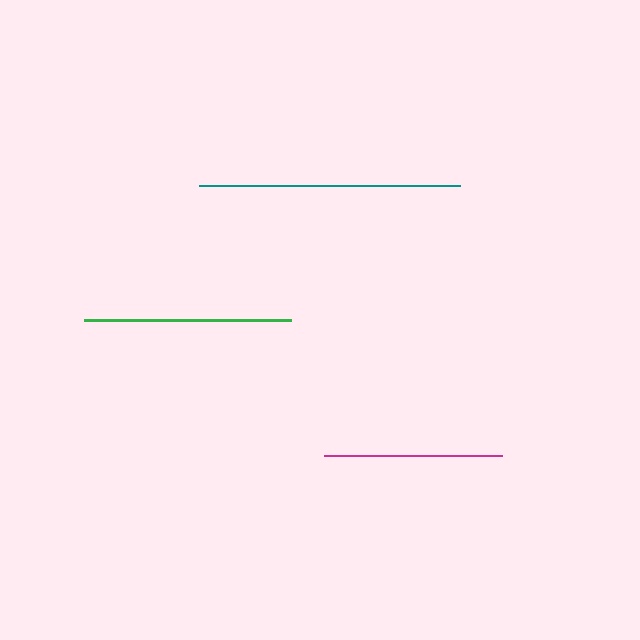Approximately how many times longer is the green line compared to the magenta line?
The green line is approximately 1.2 times the length of the magenta line.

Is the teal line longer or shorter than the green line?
The teal line is longer than the green line.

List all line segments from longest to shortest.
From longest to shortest: teal, green, magenta.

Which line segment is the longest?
The teal line is the longest at approximately 261 pixels.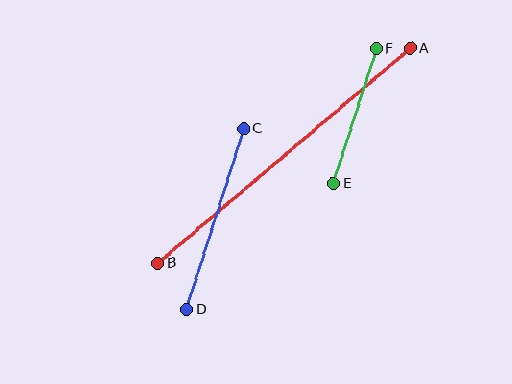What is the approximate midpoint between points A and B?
The midpoint is at approximately (284, 156) pixels.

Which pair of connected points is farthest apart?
Points A and B are farthest apart.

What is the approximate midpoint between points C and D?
The midpoint is at approximately (215, 219) pixels.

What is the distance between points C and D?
The distance is approximately 190 pixels.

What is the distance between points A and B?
The distance is approximately 332 pixels.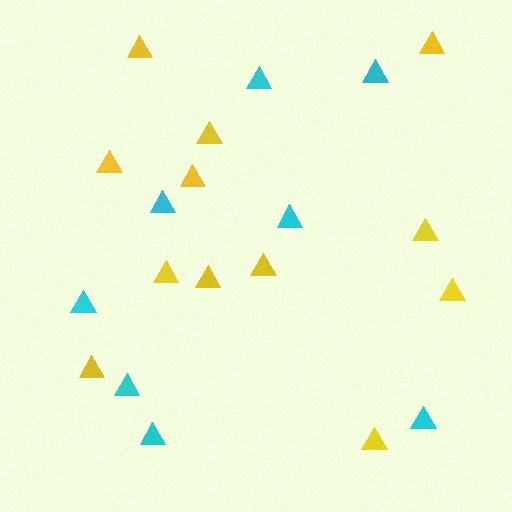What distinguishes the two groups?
There are 2 groups: one group of cyan triangles (8) and one group of yellow triangles (12).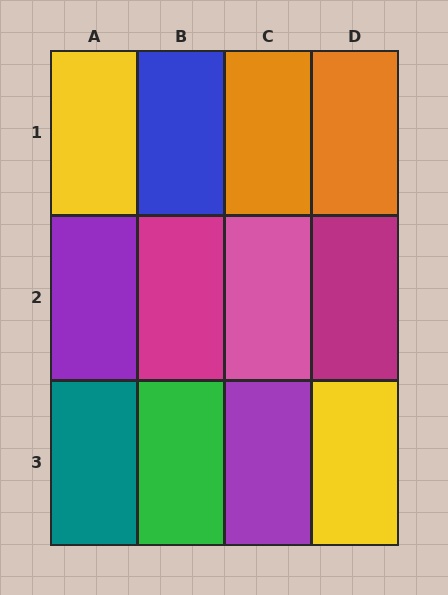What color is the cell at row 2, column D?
Magenta.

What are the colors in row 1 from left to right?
Yellow, blue, orange, orange.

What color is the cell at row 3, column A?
Teal.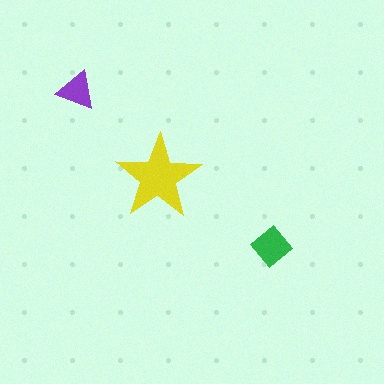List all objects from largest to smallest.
The yellow star, the green diamond, the purple triangle.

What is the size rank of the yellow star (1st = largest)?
1st.